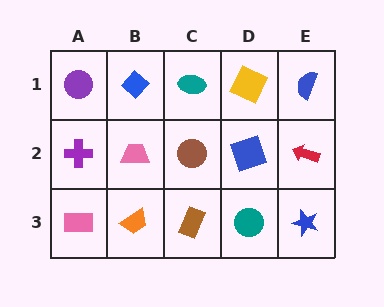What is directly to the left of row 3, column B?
A pink rectangle.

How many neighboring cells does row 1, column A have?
2.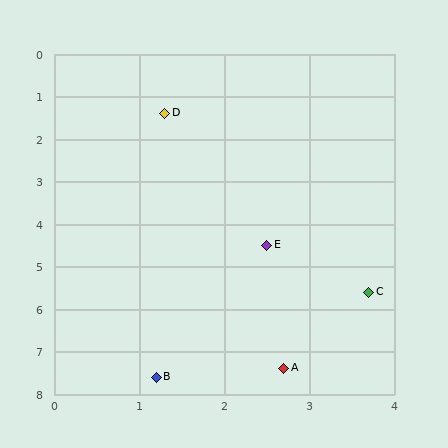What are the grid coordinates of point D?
Point D is at approximately (1.3, 1.4).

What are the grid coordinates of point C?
Point C is at approximately (3.7, 5.6).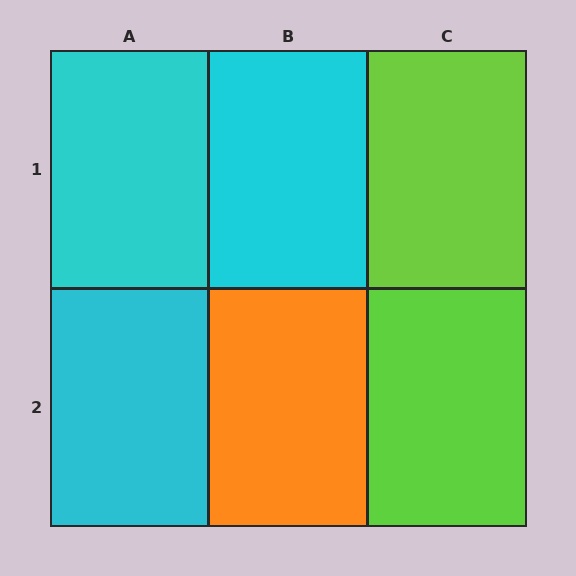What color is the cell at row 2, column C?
Lime.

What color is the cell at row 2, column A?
Cyan.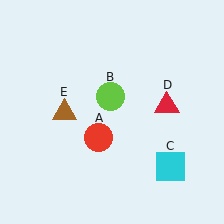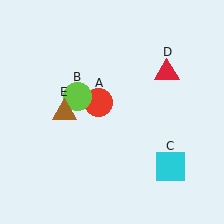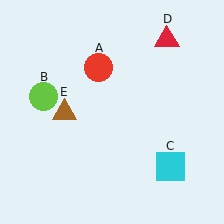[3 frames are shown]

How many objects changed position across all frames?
3 objects changed position: red circle (object A), lime circle (object B), red triangle (object D).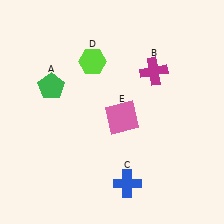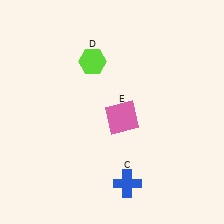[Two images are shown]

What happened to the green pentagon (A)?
The green pentagon (A) was removed in Image 2. It was in the top-left area of Image 1.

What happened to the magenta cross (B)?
The magenta cross (B) was removed in Image 2. It was in the top-right area of Image 1.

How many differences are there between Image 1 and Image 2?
There are 2 differences between the two images.